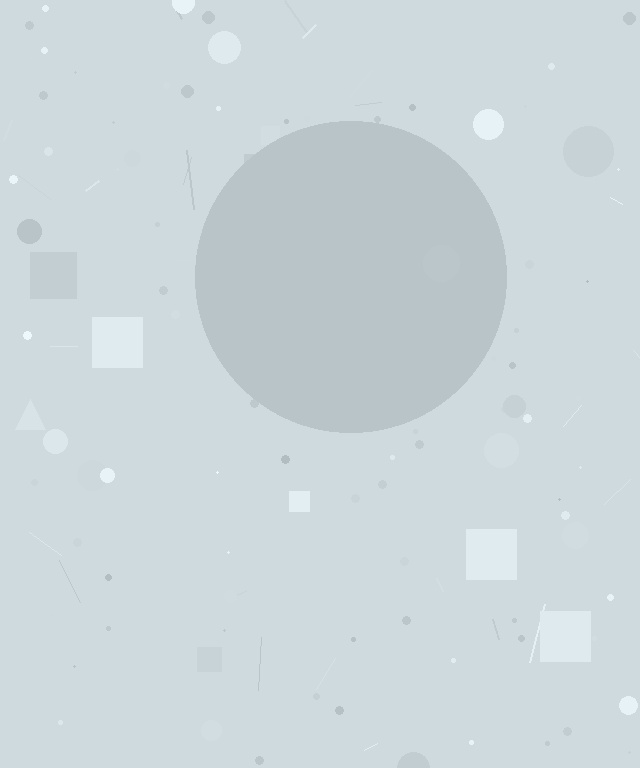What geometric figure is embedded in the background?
A circle is embedded in the background.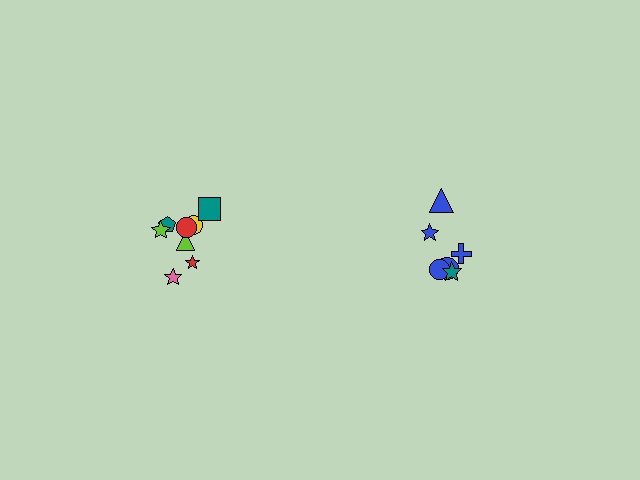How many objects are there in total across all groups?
There are 14 objects.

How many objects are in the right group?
There are 6 objects.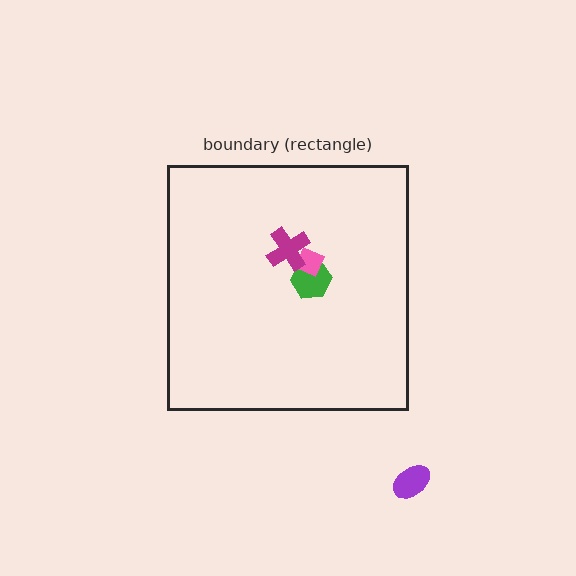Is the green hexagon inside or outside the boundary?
Inside.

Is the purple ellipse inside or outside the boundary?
Outside.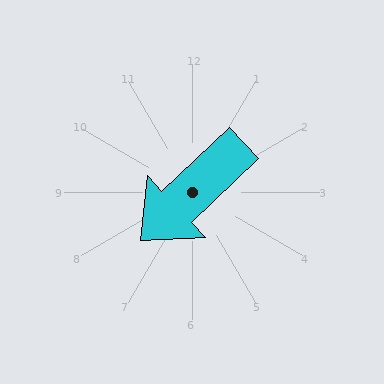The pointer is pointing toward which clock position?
Roughly 8 o'clock.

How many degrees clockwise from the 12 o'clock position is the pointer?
Approximately 227 degrees.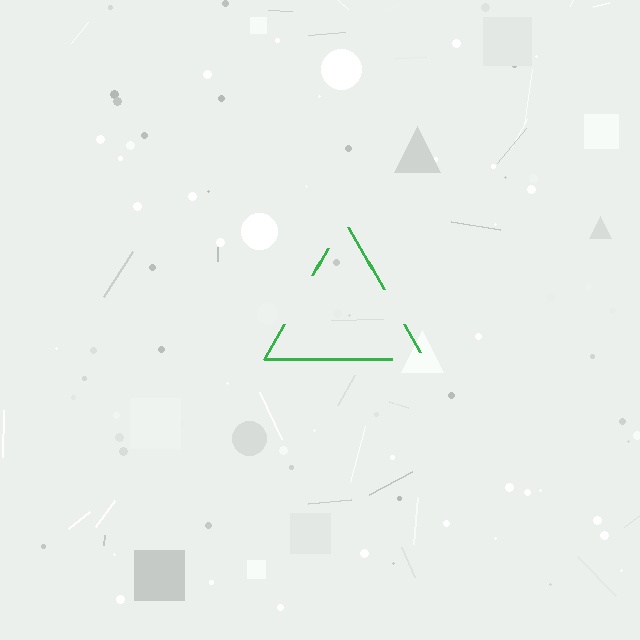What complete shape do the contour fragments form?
The contour fragments form a triangle.